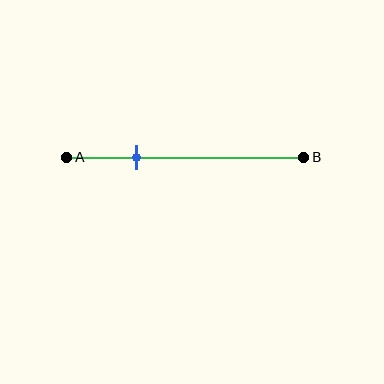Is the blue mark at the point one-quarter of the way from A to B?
No, the mark is at about 30% from A, not at the 25% one-quarter point.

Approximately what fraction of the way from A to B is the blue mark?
The blue mark is approximately 30% of the way from A to B.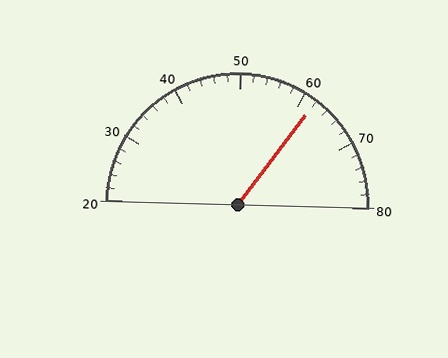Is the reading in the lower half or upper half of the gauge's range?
The reading is in the upper half of the range (20 to 80).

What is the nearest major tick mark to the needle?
The nearest major tick mark is 60.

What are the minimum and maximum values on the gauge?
The gauge ranges from 20 to 80.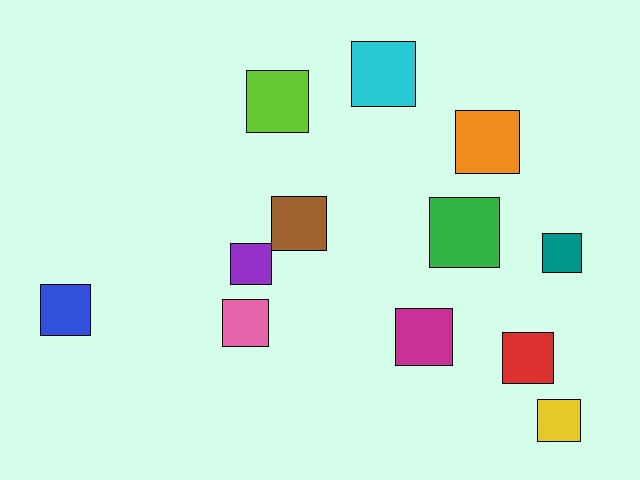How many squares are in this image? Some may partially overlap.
There are 12 squares.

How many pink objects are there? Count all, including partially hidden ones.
There is 1 pink object.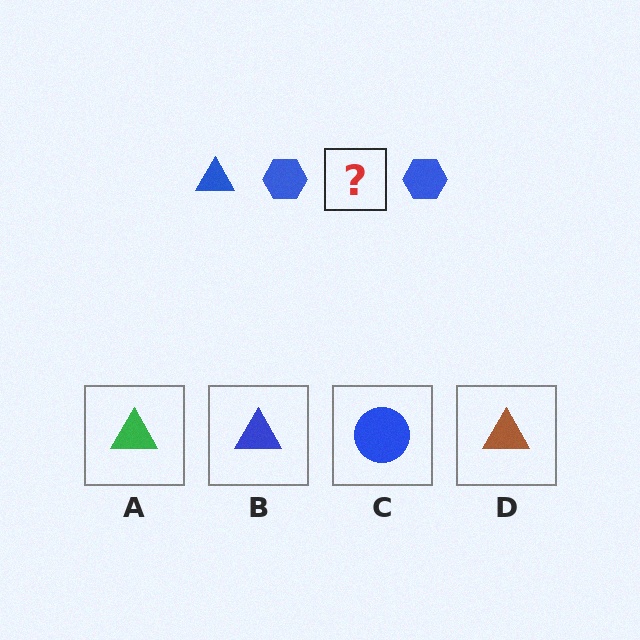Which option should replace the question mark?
Option B.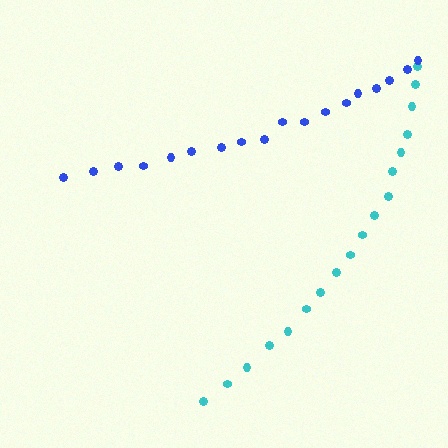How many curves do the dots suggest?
There are 2 distinct paths.